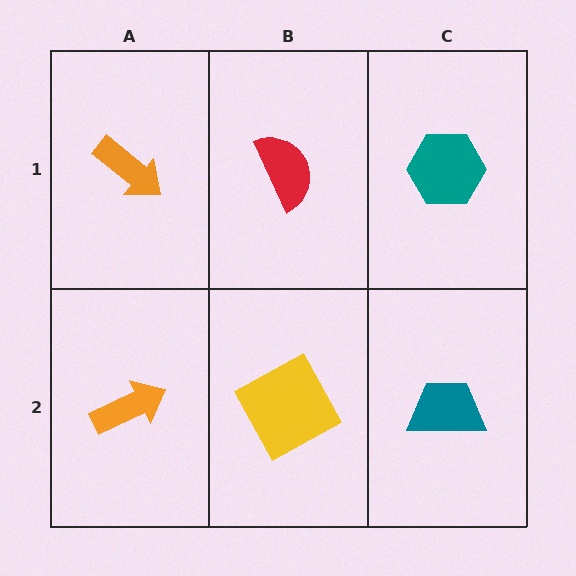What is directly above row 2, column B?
A red semicircle.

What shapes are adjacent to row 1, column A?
An orange arrow (row 2, column A), a red semicircle (row 1, column B).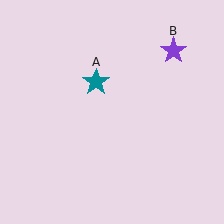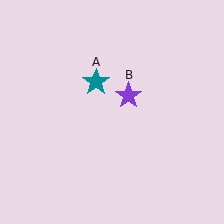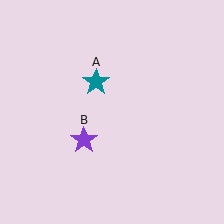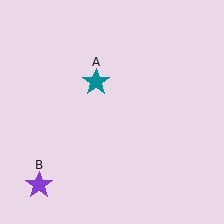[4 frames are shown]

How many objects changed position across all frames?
1 object changed position: purple star (object B).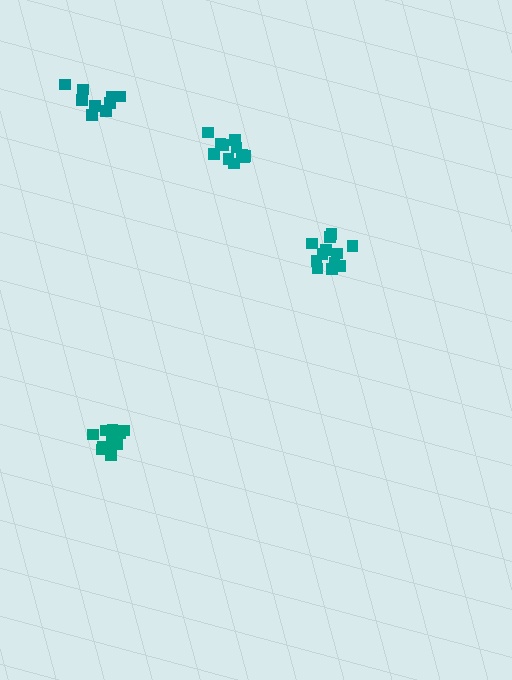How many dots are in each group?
Group 1: 13 dots, Group 2: 12 dots, Group 3: 9 dots, Group 4: 12 dots (46 total).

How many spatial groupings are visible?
There are 4 spatial groupings.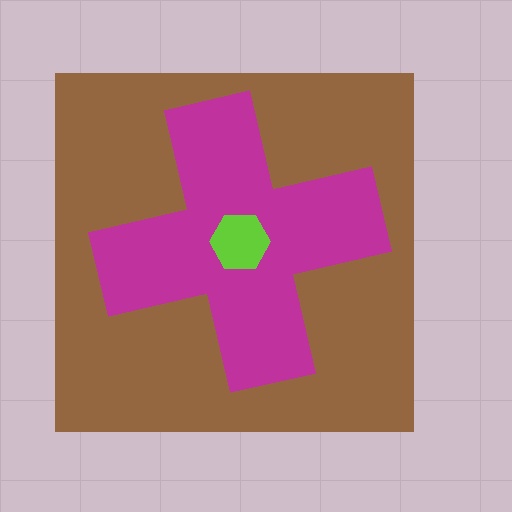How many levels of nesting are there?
3.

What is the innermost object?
The lime hexagon.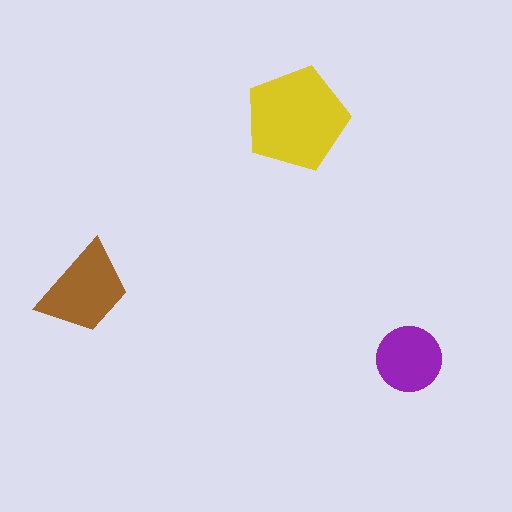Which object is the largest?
The yellow pentagon.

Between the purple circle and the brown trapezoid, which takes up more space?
The brown trapezoid.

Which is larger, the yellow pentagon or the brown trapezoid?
The yellow pentagon.